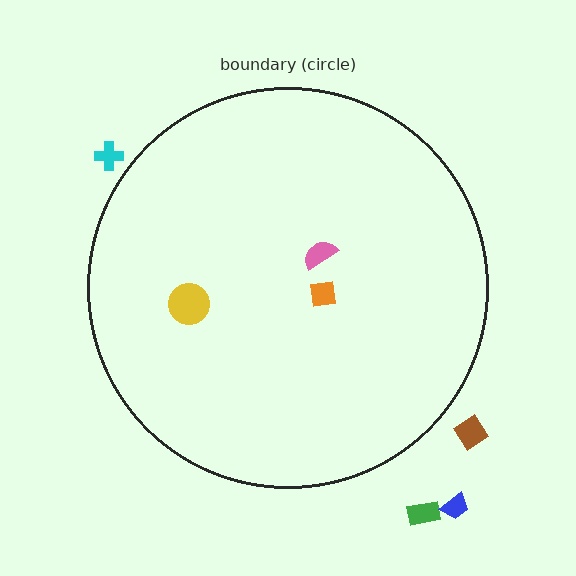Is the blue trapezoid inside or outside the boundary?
Outside.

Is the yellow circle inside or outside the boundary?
Inside.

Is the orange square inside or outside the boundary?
Inside.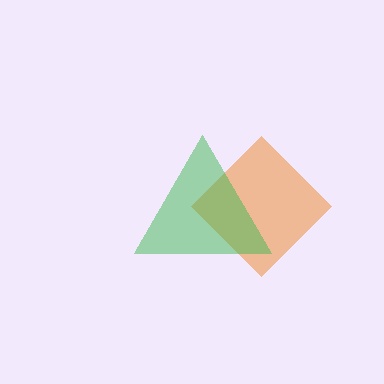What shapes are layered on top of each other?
The layered shapes are: an orange diamond, a green triangle.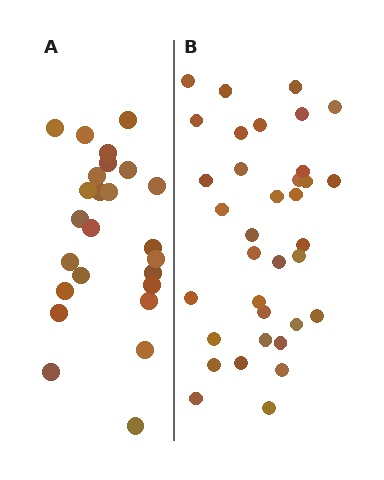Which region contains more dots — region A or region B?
Region B (the right region) has more dots.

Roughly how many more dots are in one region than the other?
Region B has roughly 10 or so more dots than region A.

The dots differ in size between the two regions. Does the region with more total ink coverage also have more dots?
No. Region A has more total ink coverage because its dots are larger, but region B actually contains more individual dots. Total area can be misleading — the number of items is what matters here.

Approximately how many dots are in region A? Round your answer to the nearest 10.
About 20 dots. (The exact count is 25, which rounds to 20.)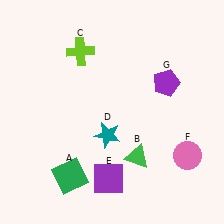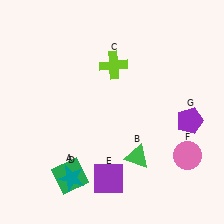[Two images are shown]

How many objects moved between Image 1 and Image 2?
3 objects moved between the two images.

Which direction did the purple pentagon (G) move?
The purple pentagon (G) moved down.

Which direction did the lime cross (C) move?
The lime cross (C) moved right.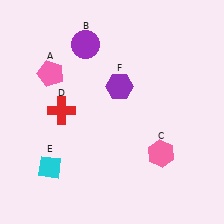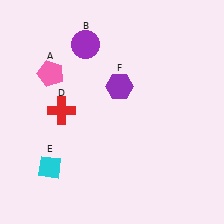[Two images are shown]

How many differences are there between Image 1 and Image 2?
There is 1 difference between the two images.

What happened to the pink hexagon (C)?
The pink hexagon (C) was removed in Image 2. It was in the bottom-right area of Image 1.